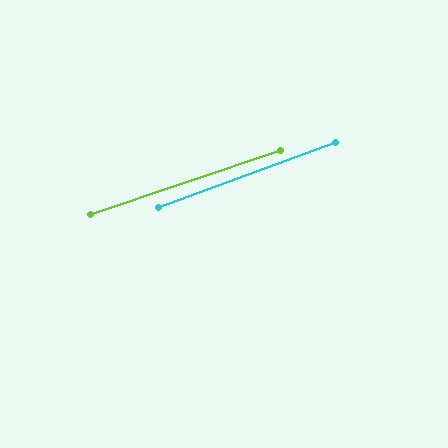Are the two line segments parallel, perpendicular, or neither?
Parallel — their directions differ by only 1.4°.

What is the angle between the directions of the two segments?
Approximately 1 degree.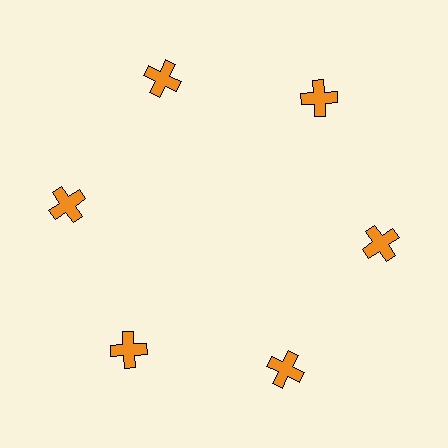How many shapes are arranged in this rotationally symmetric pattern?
There are 6 shapes, arranged in 6 groups of 1.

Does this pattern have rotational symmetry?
Yes, this pattern has 6-fold rotational symmetry. It looks the same after rotating 60 degrees around the center.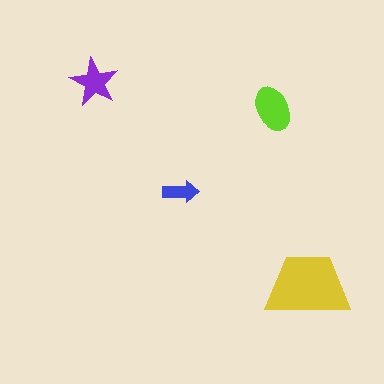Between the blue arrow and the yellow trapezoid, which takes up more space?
The yellow trapezoid.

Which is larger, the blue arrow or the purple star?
The purple star.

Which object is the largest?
The yellow trapezoid.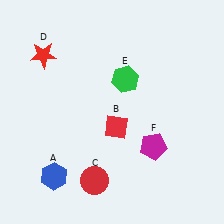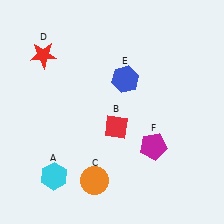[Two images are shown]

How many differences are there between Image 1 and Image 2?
There are 3 differences between the two images.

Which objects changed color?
A changed from blue to cyan. C changed from red to orange. E changed from green to blue.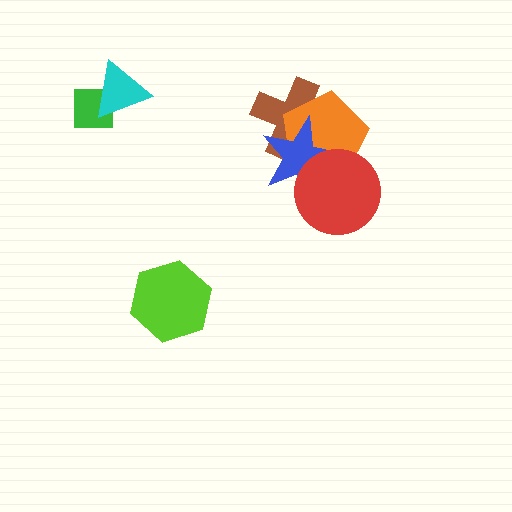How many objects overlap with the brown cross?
2 objects overlap with the brown cross.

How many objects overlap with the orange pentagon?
3 objects overlap with the orange pentagon.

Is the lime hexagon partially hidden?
No, no other shape covers it.